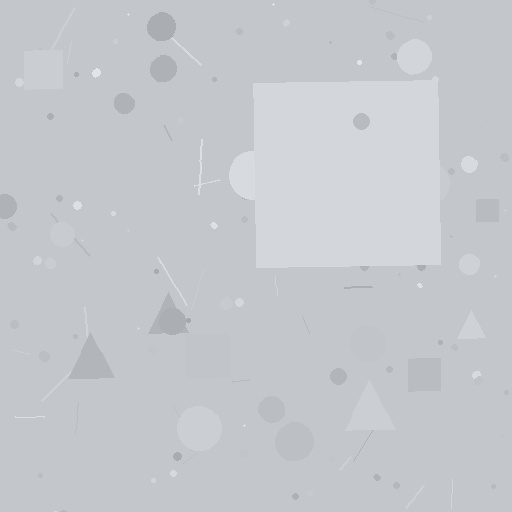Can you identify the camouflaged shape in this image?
The camouflaged shape is a square.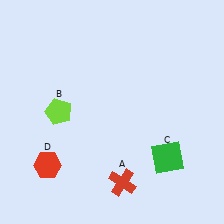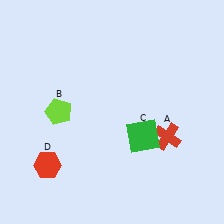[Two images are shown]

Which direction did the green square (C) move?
The green square (C) moved left.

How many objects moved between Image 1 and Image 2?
2 objects moved between the two images.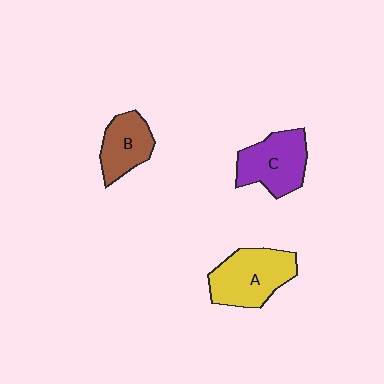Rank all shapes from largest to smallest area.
From largest to smallest: A (yellow), C (purple), B (brown).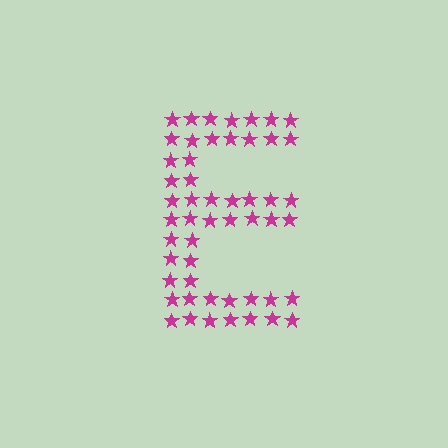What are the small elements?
The small elements are stars.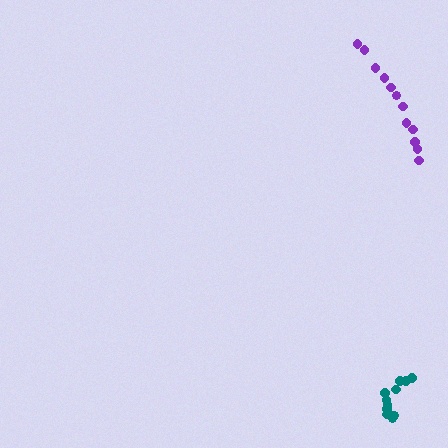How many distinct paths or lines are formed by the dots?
There are 2 distinct paths.